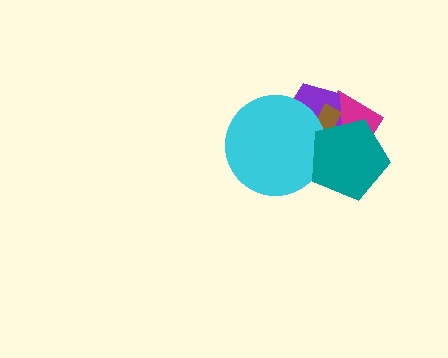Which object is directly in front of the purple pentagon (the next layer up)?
The brown cross is directly in front of the purple pentagon.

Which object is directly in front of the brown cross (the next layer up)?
The cyan circle is directly in front of the brown cross.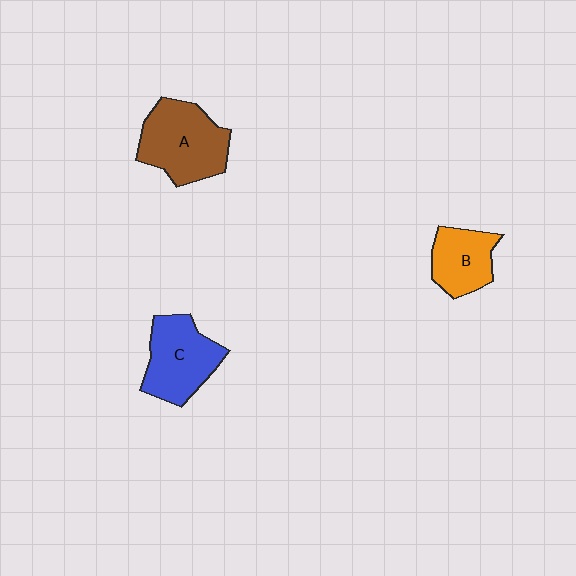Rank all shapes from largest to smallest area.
From largest to smallest: A (brown), C (blue), B (orange).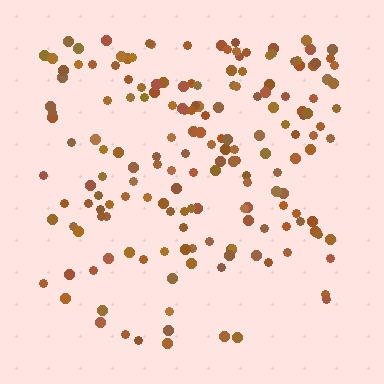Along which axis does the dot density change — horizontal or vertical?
Vertical.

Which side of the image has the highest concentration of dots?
The top.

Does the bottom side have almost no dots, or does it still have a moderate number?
Still a moderate number, just noticeably fewer than the top.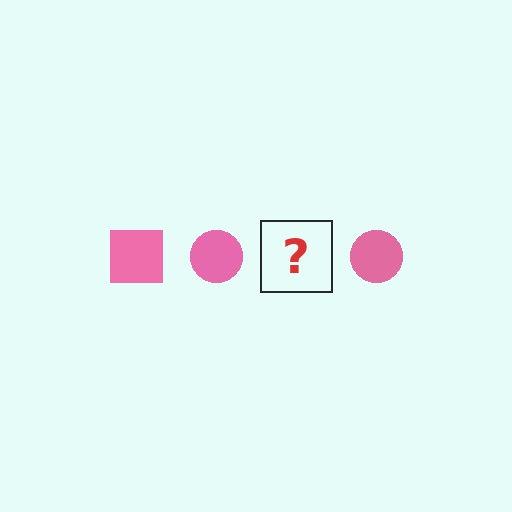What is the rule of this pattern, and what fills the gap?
The rule is that the pattern cycles through square, circle shapes in pink. The gap should be filled with a pink square.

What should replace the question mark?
The question mark should be replaced with a pink square.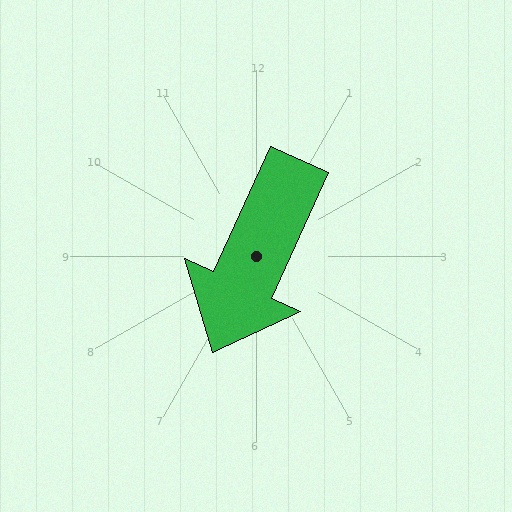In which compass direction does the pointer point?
Southwest.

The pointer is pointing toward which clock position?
Roughly 7 o'clock.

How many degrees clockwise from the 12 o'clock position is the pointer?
Approximately 204 degrees.